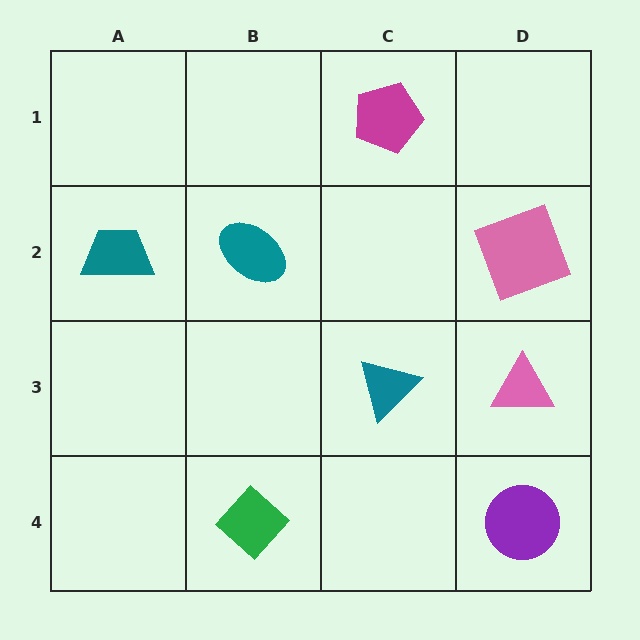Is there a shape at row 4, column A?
No, that cell is empty.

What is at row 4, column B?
A green diamond.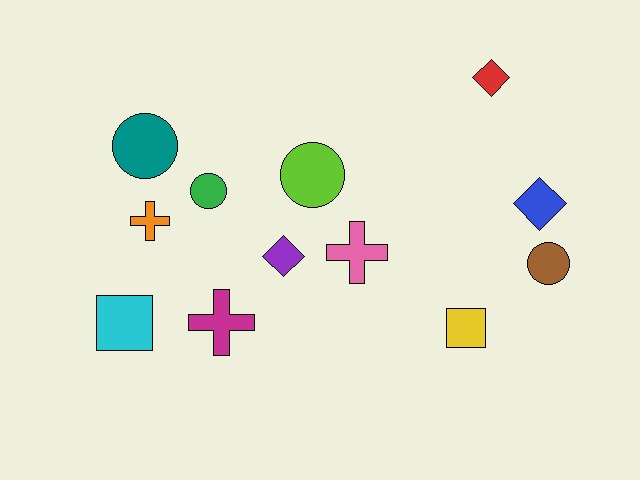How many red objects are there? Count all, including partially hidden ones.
There is 1 red object.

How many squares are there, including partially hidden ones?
There are 2 squares.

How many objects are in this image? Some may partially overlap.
There are 12 objects.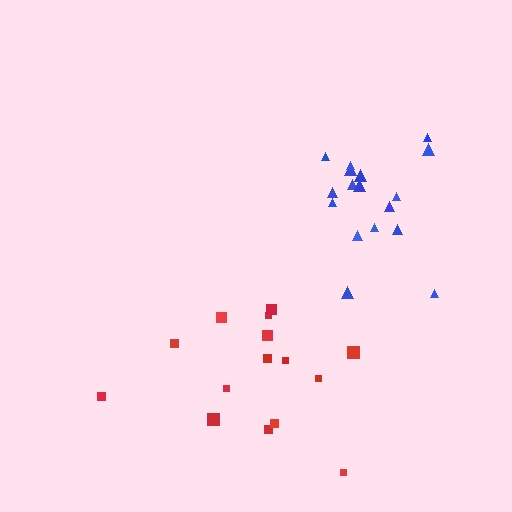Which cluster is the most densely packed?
Blue.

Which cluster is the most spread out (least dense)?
Red.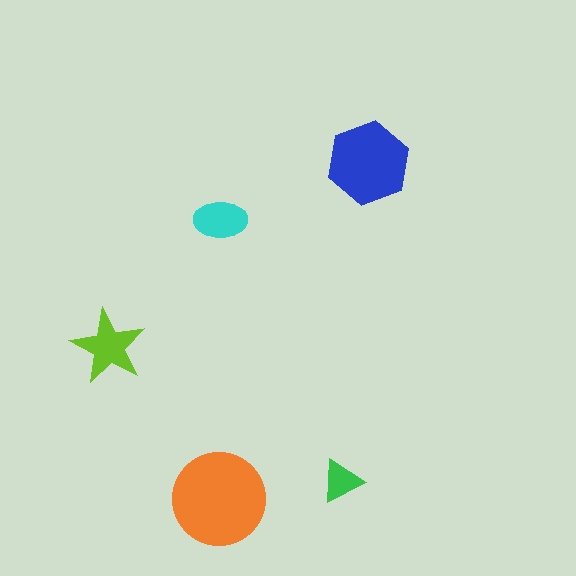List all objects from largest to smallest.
The orange circle, the blue hexagon, the lime star, the cyan ellipse, the green triangle.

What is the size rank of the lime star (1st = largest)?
3rd.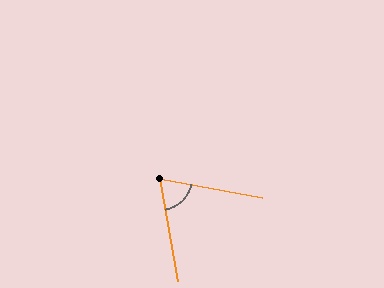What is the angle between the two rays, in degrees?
Approximately 69 degrees.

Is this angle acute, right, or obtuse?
It is acute.